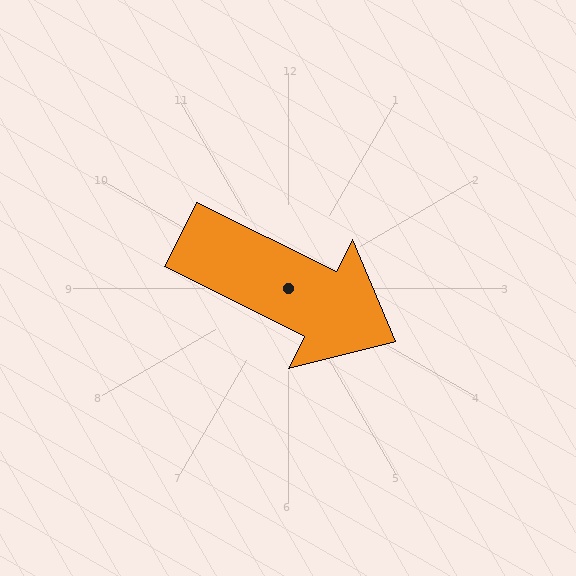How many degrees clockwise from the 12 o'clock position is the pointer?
Approximately 117 degrees.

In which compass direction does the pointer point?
Southeast.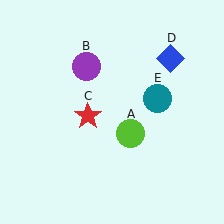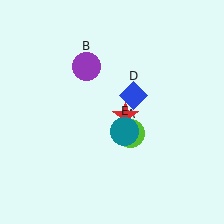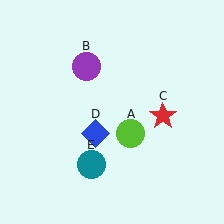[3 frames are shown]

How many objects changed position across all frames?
3 objects changed position: red star (object C), blue diamond (object D), teal circle (object E).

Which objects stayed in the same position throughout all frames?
Lime circle (object A) and purple circle (object B) remained stationary.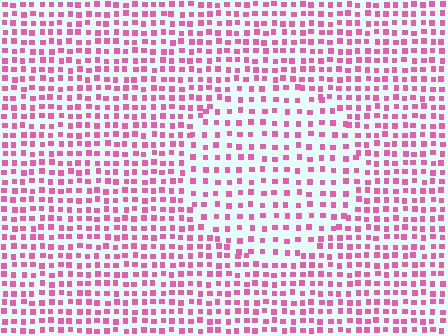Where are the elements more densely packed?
The elements are more densely packed outside the circle boundary.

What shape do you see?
I see a circle.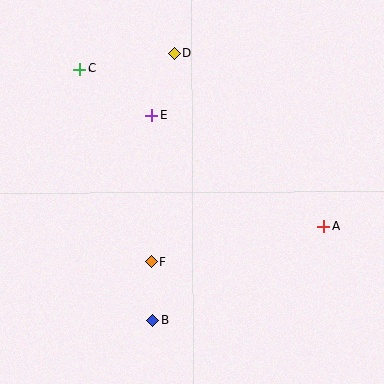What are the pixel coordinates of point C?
Point C is at (80, 69).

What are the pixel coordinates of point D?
Point D is at (175, 53).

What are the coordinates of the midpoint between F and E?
The midpoint between F and E is at (152, 189).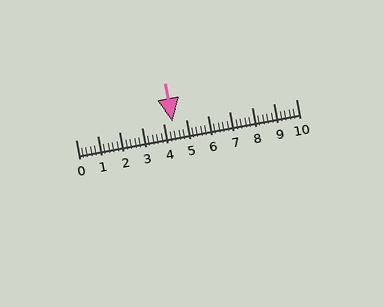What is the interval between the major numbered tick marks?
The major tick marks are spaced 1 units apart.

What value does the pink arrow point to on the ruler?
The pink arrow points to approximately 4.4.